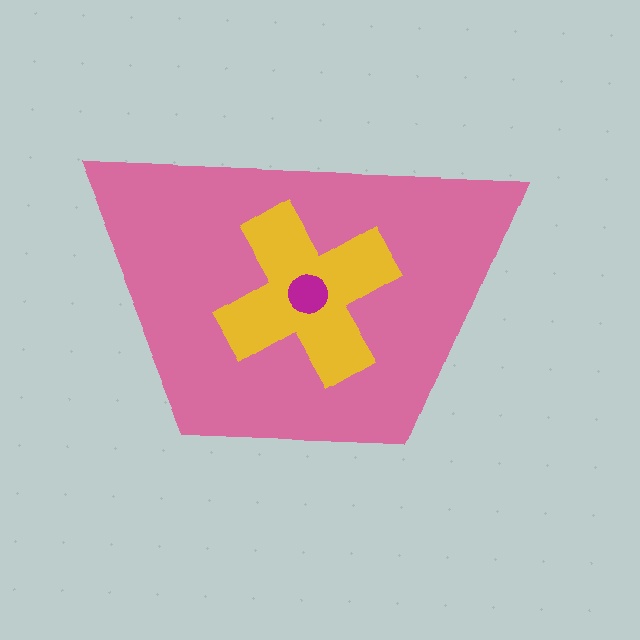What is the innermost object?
The magenta circle.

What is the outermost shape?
The pink trapezoid.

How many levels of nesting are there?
3.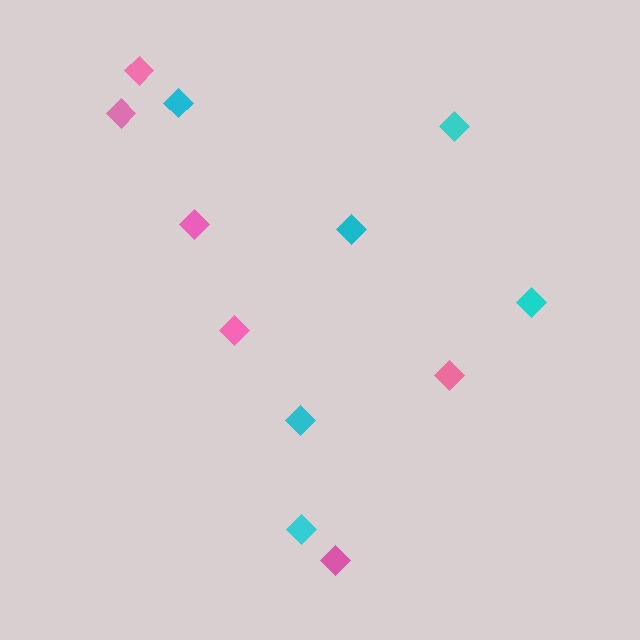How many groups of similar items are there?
There are 2 groups: one group of cyan diamonds (6) and one group of pink diamonds (6).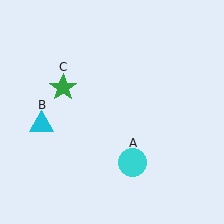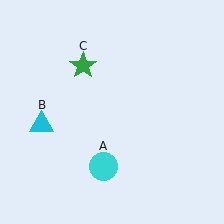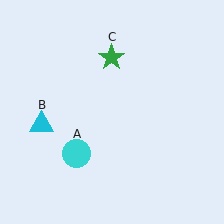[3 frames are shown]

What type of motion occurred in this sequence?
The cyan circle (object A), green star (object C) rotated clockwise around the center of the scene.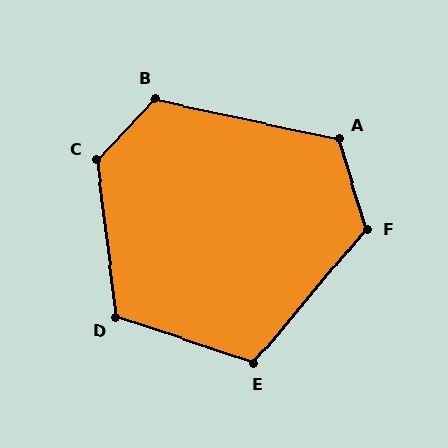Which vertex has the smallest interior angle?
E, at approximately 111 degrees.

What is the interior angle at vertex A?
Approximately 120 degrees (obtuse).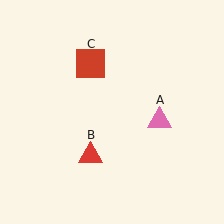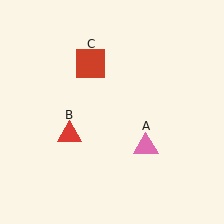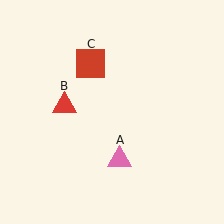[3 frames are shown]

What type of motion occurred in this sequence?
The pink triangle (object A), red triangle (object B) rotated clockwise around the center of the scene.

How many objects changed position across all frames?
2 objects changed position: pink triangle (object A), red triangle (object B).